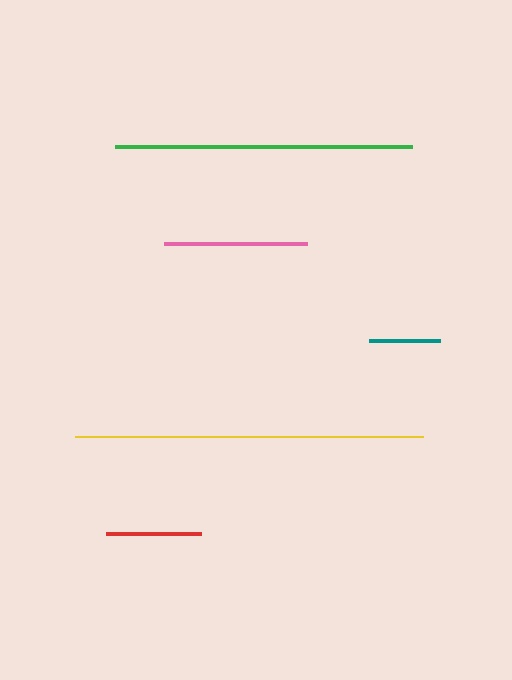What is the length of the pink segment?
The pink segment is approximately 143 pixels long.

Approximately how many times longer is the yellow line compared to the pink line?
The yellow line is approximately 2.4 times the length of the pink line.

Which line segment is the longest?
The yellow line is the longest at approximately 348 pixels.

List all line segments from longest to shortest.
From longest to shortest: yellow, green, pink, red, teal.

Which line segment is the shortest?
The teal line is the shortest at approximately 71 pixels.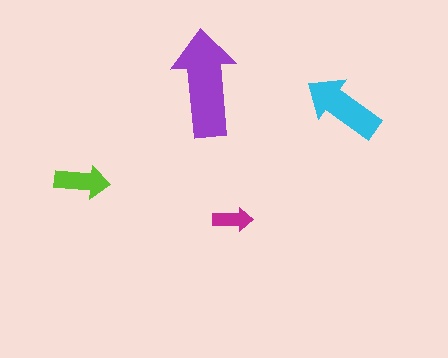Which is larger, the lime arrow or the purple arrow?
The purple one.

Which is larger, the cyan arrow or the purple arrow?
The purple one.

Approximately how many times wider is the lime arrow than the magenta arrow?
About 1.5 times wider.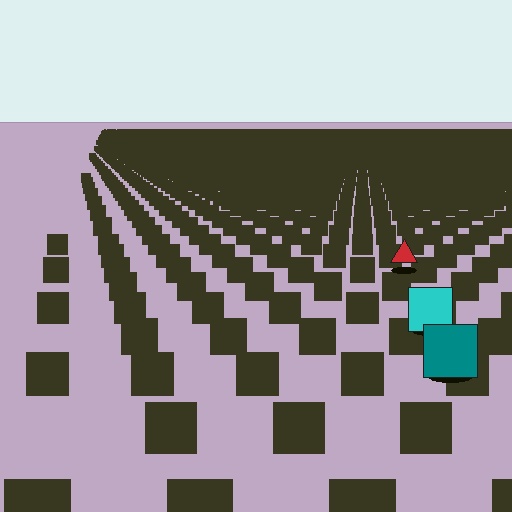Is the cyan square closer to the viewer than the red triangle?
Yes. The cyan square is closer — you can tell from the texture gradient: the ground texture is coarser near it.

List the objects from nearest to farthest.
From nearest to farthest: the teal square, the cyan square, the red triangle.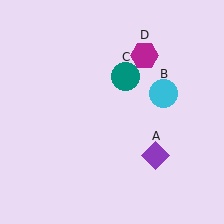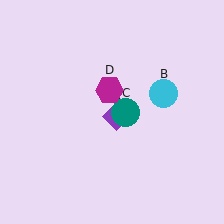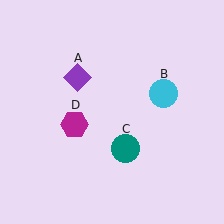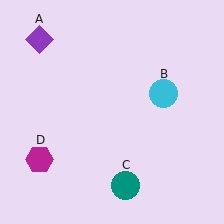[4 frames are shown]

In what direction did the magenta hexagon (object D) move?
The magenta hexagon (object D) moved down and to the left.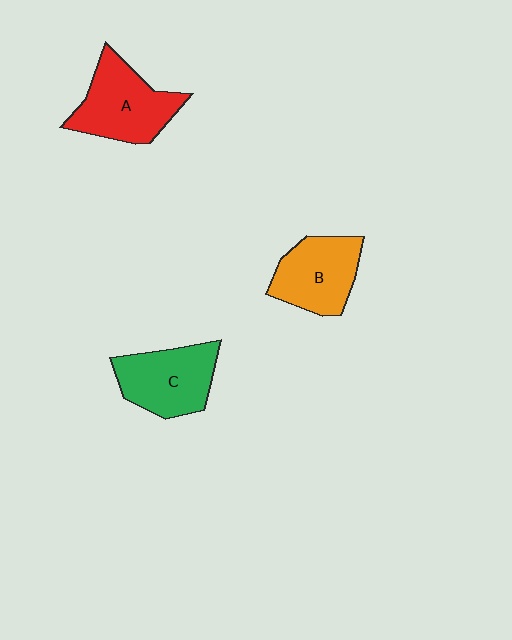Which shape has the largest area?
Shape A (red).